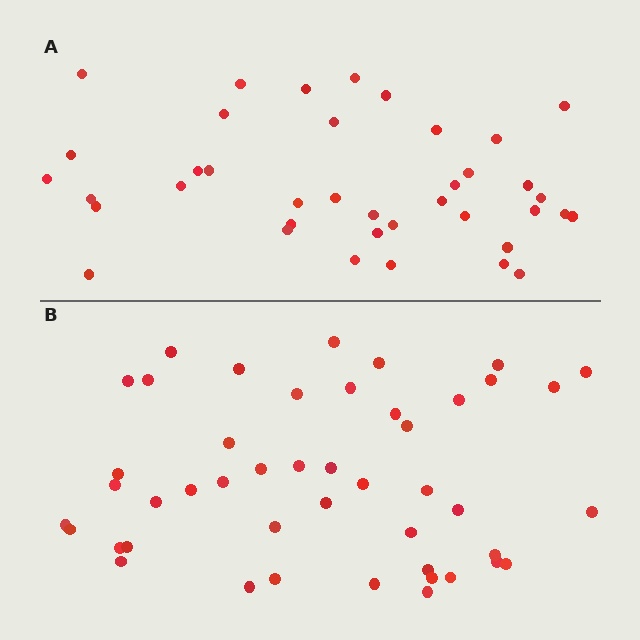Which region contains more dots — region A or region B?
Region B (the bottom region) has more dots.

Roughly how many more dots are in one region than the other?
Region B has roughly 8 or so more dots than region A.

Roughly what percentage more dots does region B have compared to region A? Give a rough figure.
About 20% more.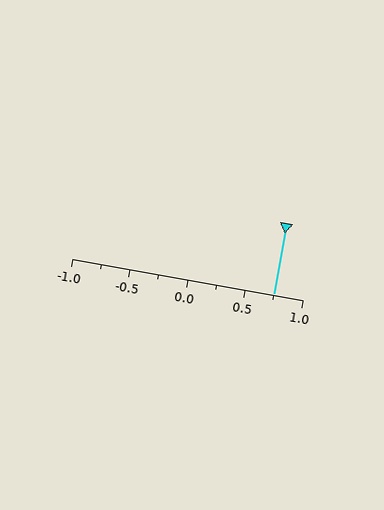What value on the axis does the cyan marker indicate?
The marker indicates approximately 0.75.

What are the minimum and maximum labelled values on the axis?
The axis runs from -1.0 to 1.0.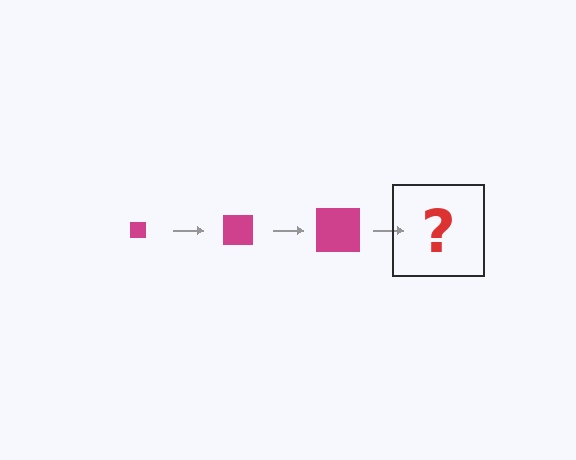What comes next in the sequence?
The next element should be a magenta square, larger than the previous one.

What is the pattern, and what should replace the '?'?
The pattern is that the square gets progressively larger each step. The '?' should be a magenta square, larger than the previous one.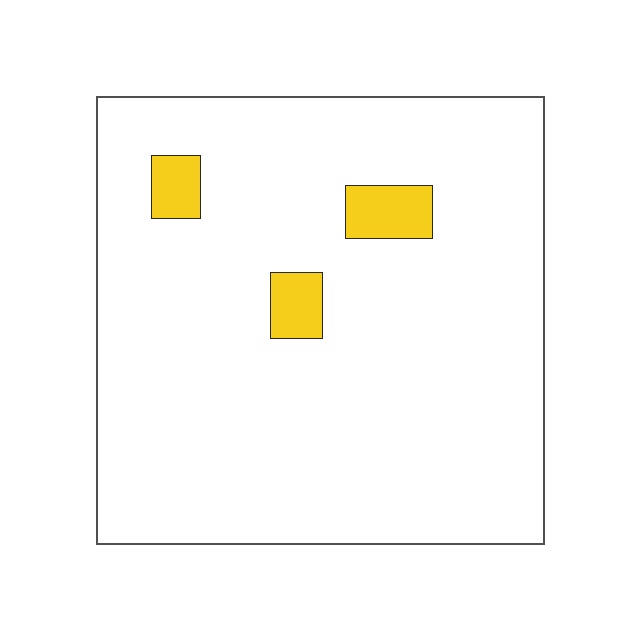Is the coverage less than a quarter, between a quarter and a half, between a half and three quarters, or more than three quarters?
Less than a quarter.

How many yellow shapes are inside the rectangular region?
3.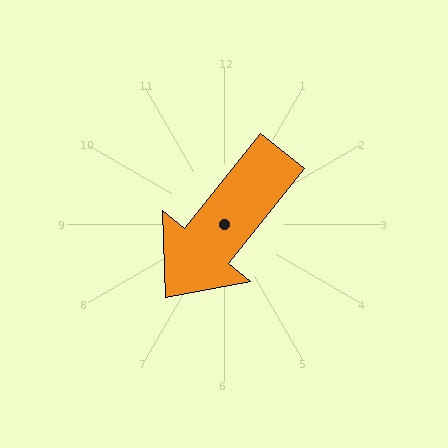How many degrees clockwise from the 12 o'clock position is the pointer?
Approximately 219 degrees.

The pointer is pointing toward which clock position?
Roughly 7 o'clock.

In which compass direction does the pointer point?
Southwest.